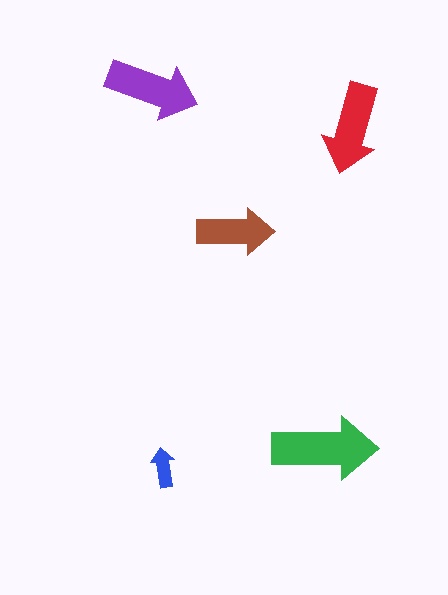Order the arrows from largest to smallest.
the green one, the purple one, the red one, the brown one, the blue one.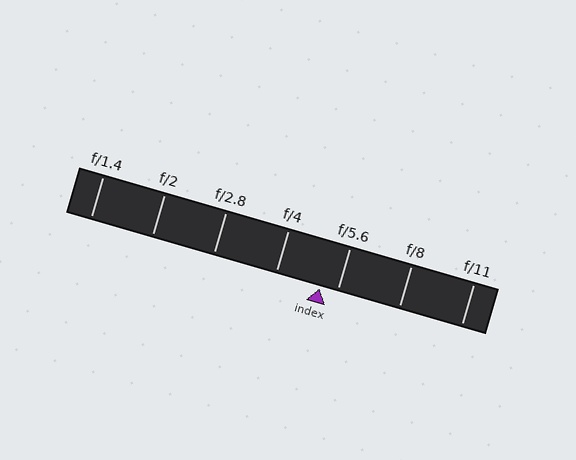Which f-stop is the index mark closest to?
The index mark is closest to f/5.6.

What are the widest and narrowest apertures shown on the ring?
The widest aperture shown is f/1.4 and the narrowest is f/11.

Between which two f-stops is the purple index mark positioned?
The index mark is between f/4 and f/5.6.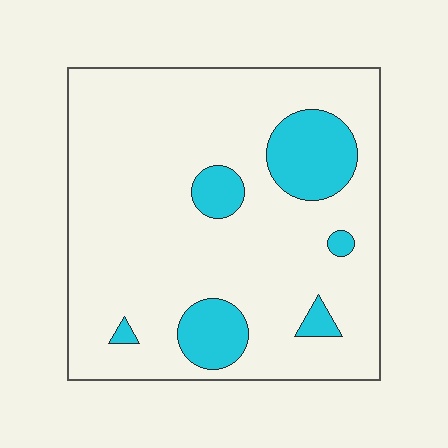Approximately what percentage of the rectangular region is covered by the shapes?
Approximately 15%.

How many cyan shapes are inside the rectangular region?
6.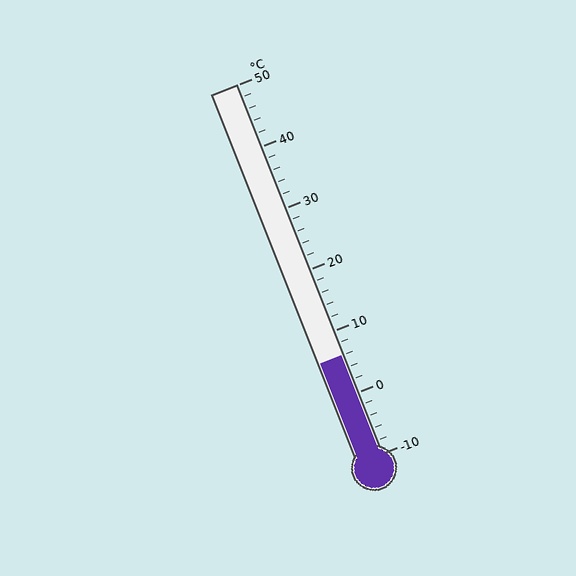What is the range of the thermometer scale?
The thermometer scale ranges from -10°C to 50°C.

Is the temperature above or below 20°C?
The temperature is below 20°C.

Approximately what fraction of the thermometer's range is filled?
The thermometer is filled to approximately 25% of its range.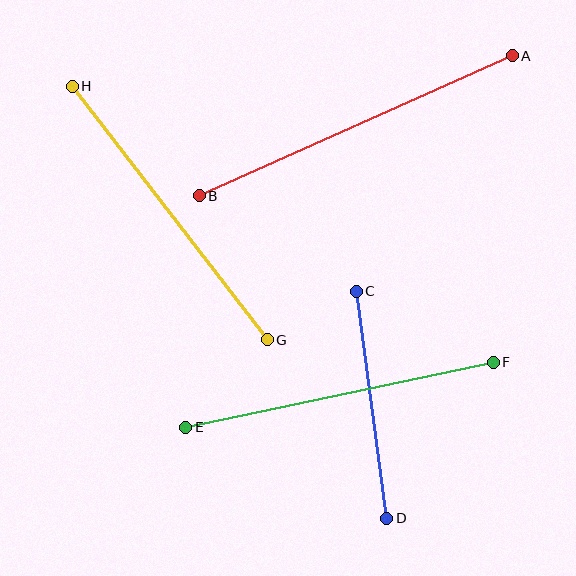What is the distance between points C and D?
The distance is approximately 229 pixels.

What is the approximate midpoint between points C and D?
The midpoint is at approximately (372, 405) pixels.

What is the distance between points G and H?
The distance is approximately 320 pixels.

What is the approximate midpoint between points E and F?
The midpoint is at approximately (339, 395) pixels.